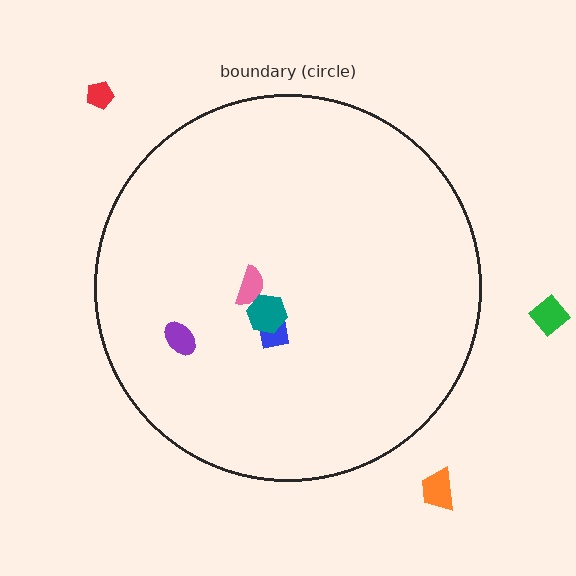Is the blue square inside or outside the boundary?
Inside.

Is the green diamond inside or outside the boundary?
Outside.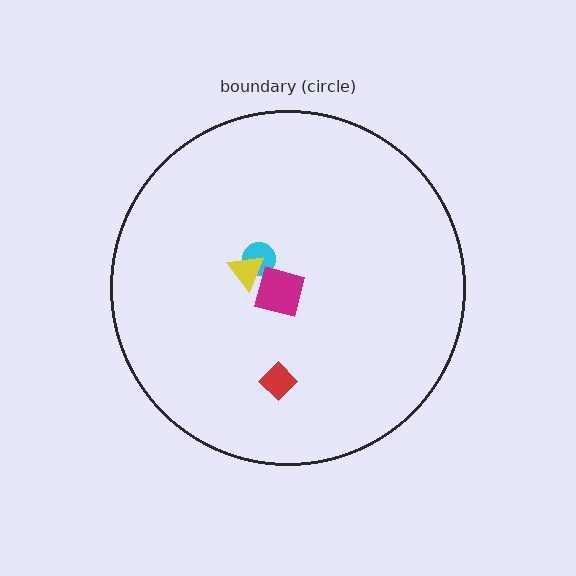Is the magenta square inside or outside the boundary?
Inside.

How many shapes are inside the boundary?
4 inside, 0 outside.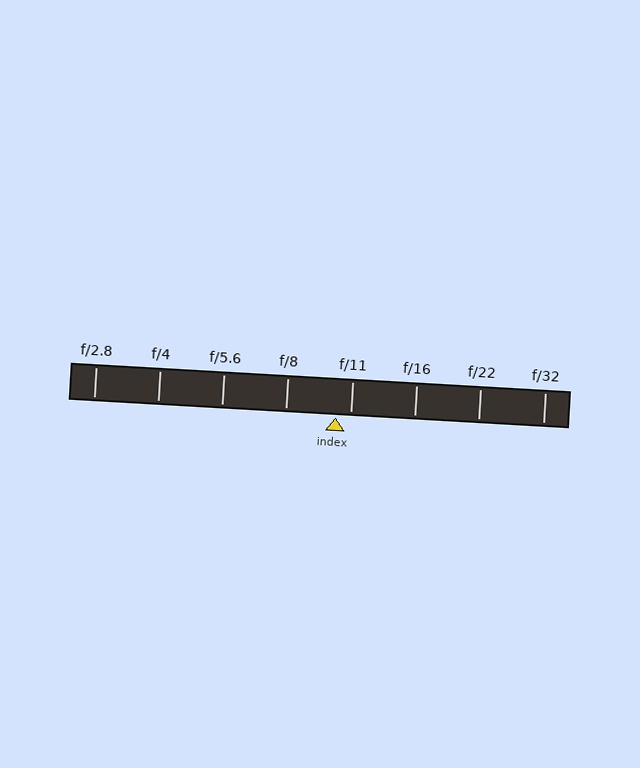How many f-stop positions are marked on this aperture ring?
There are 8 f-stop positions marked.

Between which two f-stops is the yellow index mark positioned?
The index mark is between f/8 and f/11.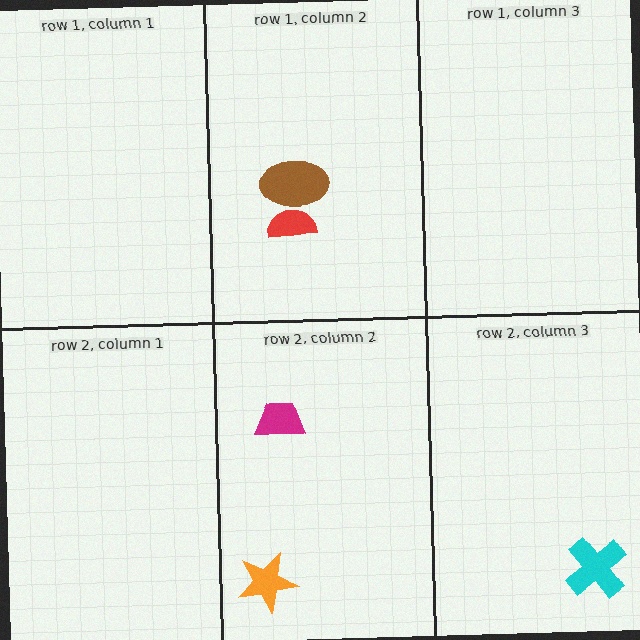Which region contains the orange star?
The row 2, column 2 region.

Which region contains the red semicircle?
The row 1, column 2 region.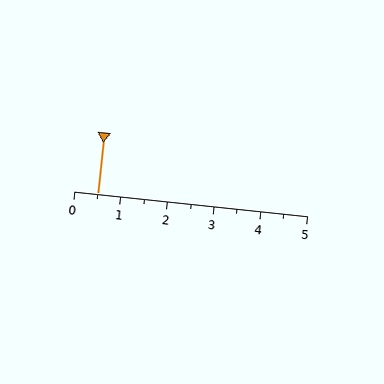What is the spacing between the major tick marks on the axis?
The major ticks are spaced 1 apart.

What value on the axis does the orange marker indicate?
The marker indicates approximately 0.5.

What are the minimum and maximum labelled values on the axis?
The axis runs from 0 to 5.